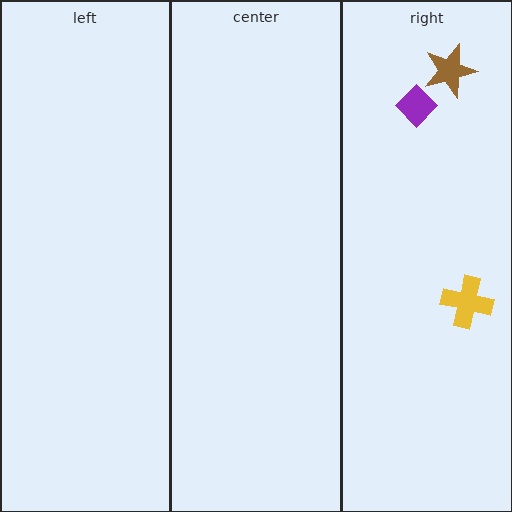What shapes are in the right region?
The brown star, the yellow cross, the purple diamond.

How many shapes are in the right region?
3.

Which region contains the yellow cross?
The right region.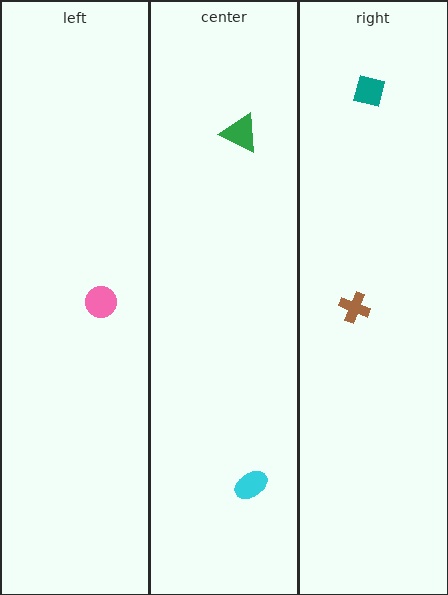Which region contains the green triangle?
The center region.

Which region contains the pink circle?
The left region.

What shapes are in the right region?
The brown cross, the teal square.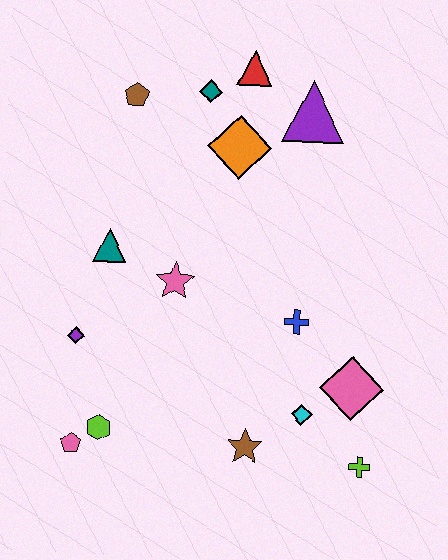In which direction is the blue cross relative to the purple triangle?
The blue cross is below the purple triangle.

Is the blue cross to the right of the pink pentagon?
Yes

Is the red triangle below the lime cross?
No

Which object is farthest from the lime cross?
The brown pentagon is farthest from the lime cross.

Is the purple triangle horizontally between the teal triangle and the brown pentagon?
No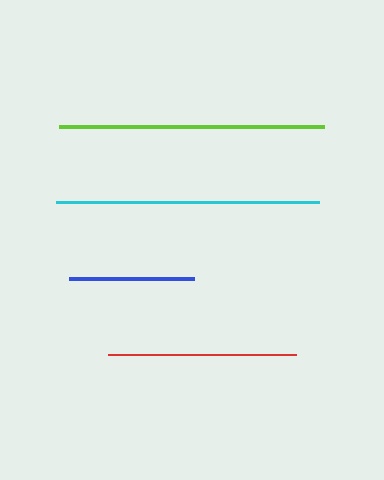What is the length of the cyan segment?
The cyan segment is approximately 263 pixels long.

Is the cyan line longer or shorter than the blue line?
The cyan line is longer than the blue line.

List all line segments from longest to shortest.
From longest to shortest: lime, cyan, red, blue.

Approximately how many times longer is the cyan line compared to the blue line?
The cyan line is approximately 2.1 times the length of the blue line.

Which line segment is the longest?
The lime line is the longest at approximately 265 pixels.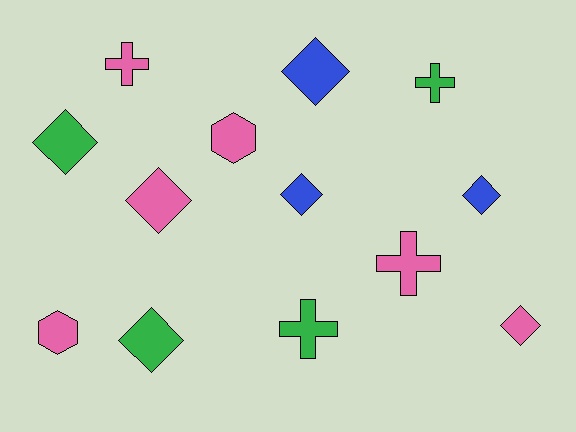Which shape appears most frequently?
Diamond, with 7 objects.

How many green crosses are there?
There are 2 green crosses.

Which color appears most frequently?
Pink, with 6 objects.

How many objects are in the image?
There are 13 objects.